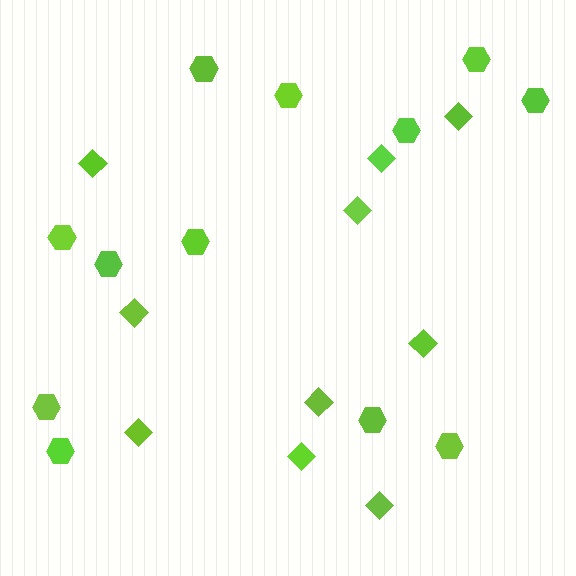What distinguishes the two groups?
There are 2 groups: one group of hexagons (12) and one group of diamonds (10).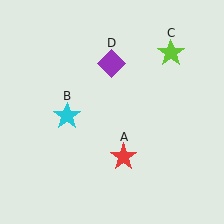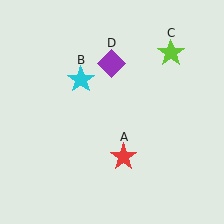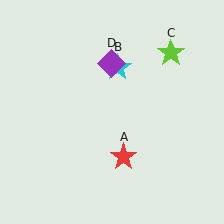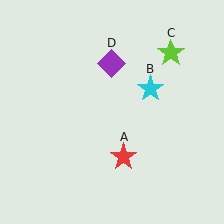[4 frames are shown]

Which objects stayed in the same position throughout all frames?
Red star (object A) and lime star (object C) and purple diamond (object D) remained stationary.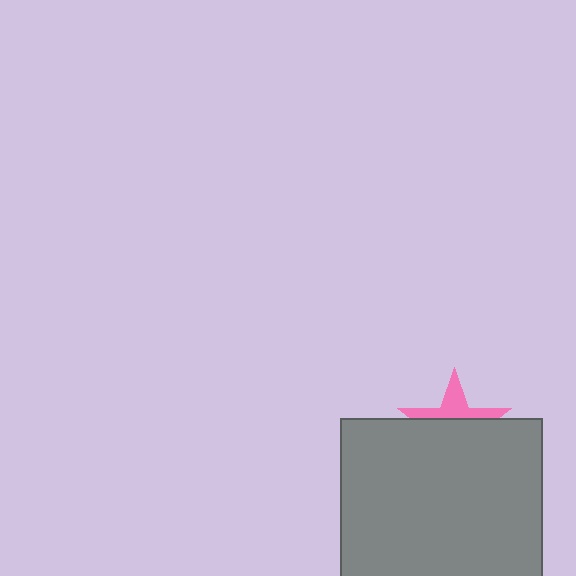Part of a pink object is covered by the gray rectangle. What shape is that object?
It is a star.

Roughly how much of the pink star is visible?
A small part of it is visible (roughly 37%).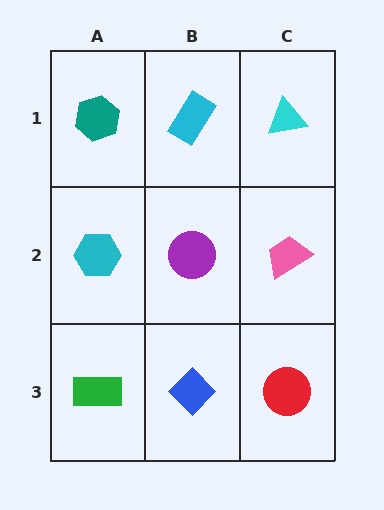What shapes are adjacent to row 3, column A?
A cyan hexagon (row 2, column A), a blue diamond (row 3, column B).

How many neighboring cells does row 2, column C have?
3.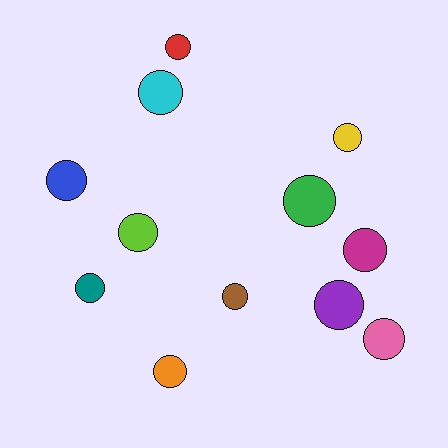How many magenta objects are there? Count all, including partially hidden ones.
There is 1 magenta object.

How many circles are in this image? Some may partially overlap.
There are 12 circles.